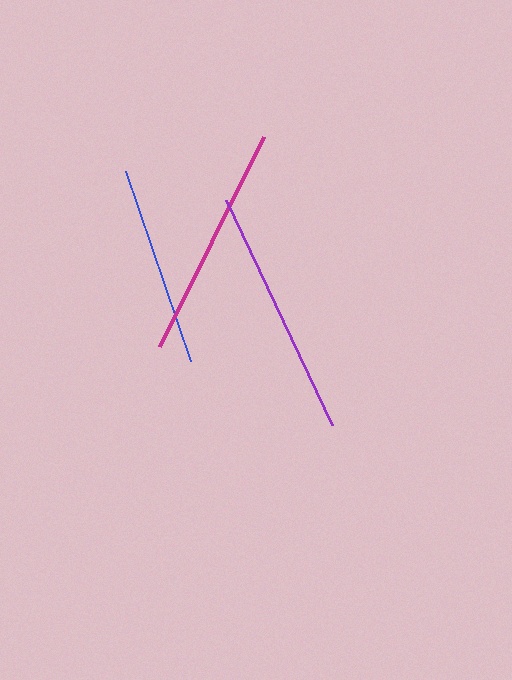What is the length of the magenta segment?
The magenta segment is approximately 233 pixels long.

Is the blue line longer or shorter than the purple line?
The purple line is longer than the blue line.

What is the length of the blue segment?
The blue segment is approximately 200 pixels long.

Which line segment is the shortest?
The blue line is the shortest at approximately 200 pixels.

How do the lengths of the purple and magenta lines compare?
The purple and magenta lines are approximately the same length.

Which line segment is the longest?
The purple line is the longest at approximately 249 pixels.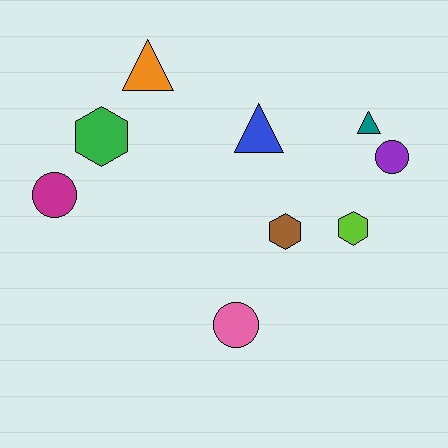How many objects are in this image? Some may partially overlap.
There are 9 objects.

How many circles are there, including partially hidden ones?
There are 3 circles.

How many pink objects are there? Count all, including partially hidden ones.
There is 1 pink object.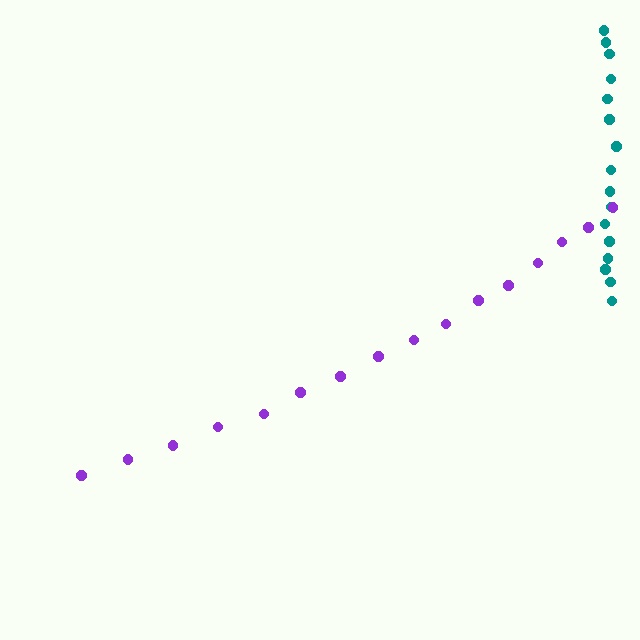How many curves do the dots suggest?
There are 2 distinct paths.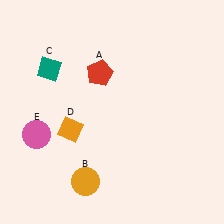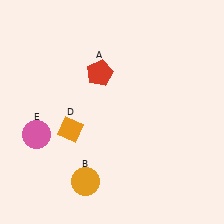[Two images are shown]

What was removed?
The teal diamond (C) was removed in Image 2.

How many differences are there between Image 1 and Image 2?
There is 1 difference between the two images.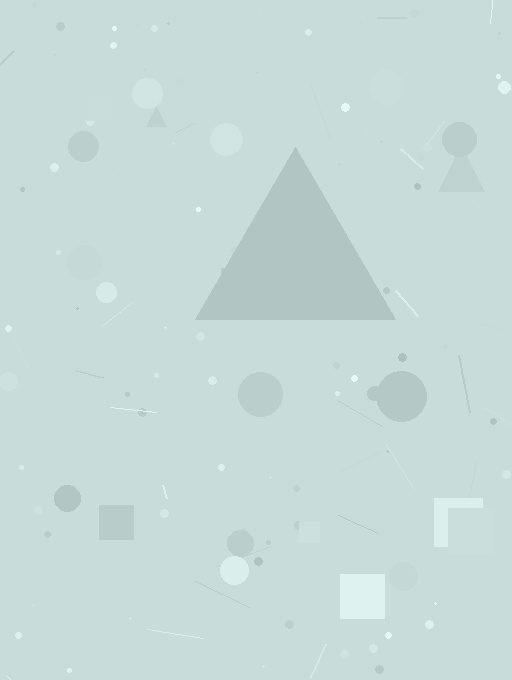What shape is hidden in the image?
A triangle is hidden in the image.